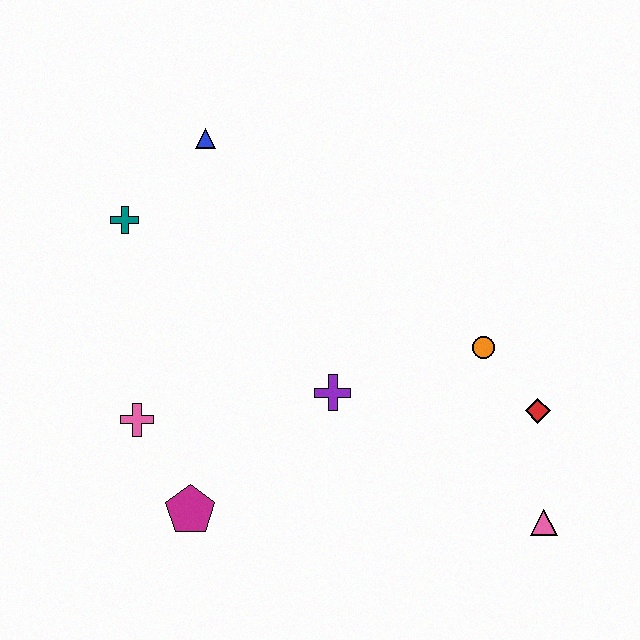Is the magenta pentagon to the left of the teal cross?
No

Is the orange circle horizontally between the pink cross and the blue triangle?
No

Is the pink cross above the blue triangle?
No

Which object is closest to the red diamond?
The orange circle is closest to the red diamond.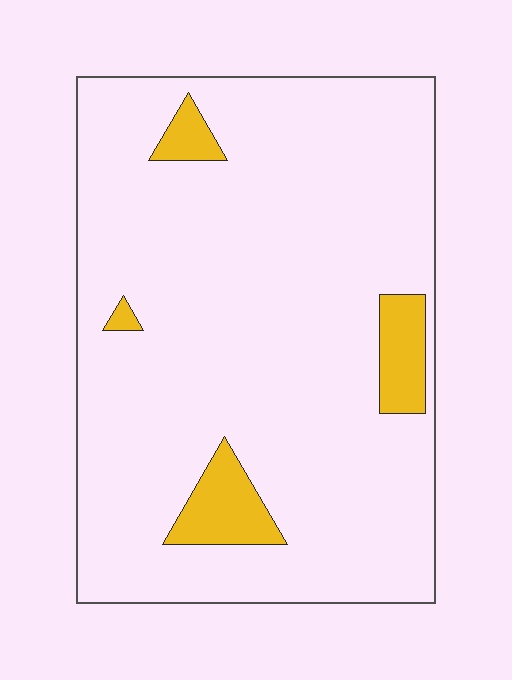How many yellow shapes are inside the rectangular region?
4.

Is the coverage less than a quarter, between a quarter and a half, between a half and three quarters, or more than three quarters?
Less than a quarter.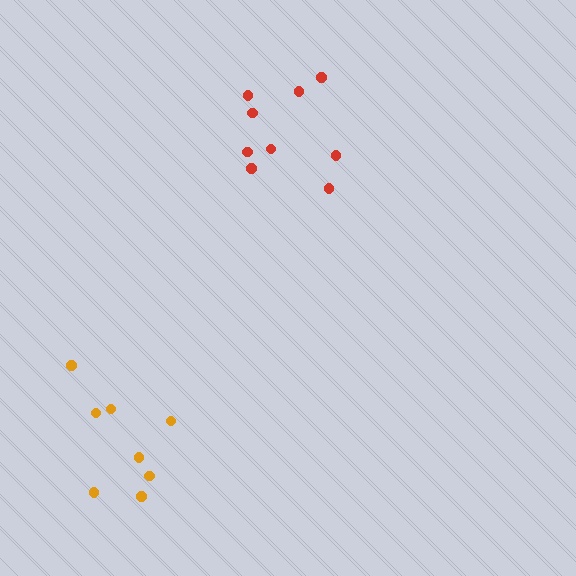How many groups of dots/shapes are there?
There are 2 groups.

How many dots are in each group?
Group 1: 9 dots, Group 2: 8 dots (17 total).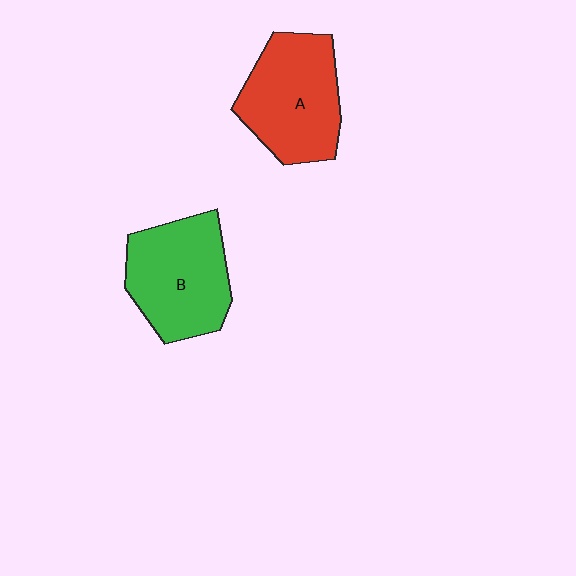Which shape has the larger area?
Shape A (red).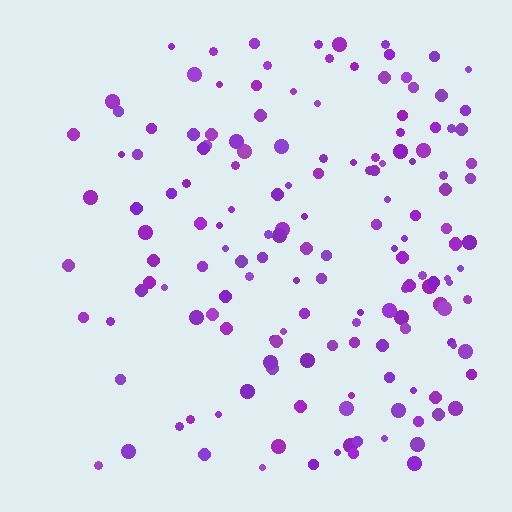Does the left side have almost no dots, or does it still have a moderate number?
Still a moderate number, just noticeably fewer than the right.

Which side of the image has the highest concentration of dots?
The right.